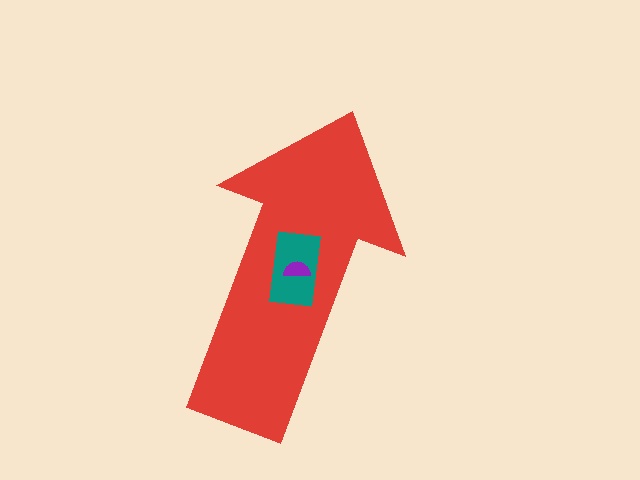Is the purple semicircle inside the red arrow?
Yes.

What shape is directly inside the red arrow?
The teal rectangle.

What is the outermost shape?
The red arrow.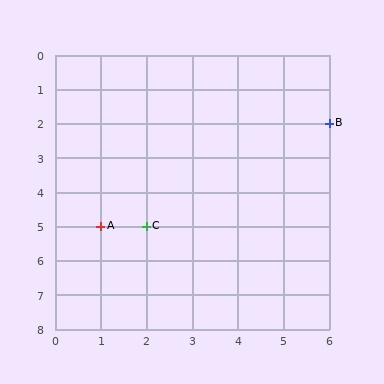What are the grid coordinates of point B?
Point B is at grid coordinates (6, 2).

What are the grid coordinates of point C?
Point C is at grid coordinates (2, 5).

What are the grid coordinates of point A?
Point A is at grid coordinates (1, 5).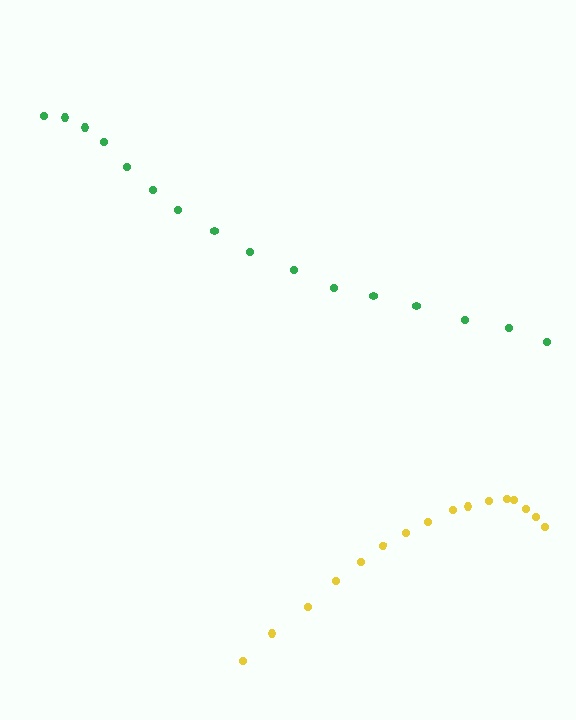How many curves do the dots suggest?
There are 2 distinct paths.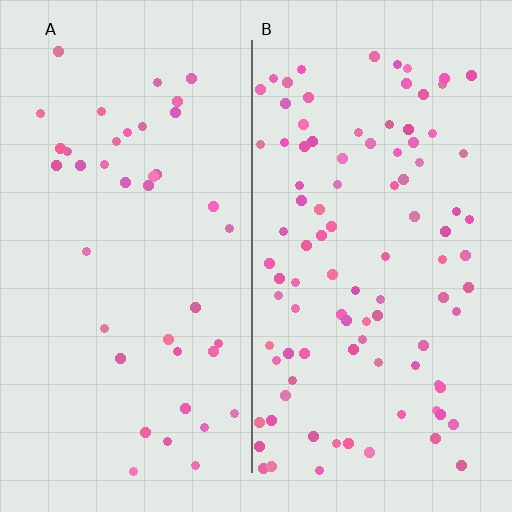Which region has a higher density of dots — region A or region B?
B (the right).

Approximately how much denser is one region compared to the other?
Approximately 2.4× — region B over region A.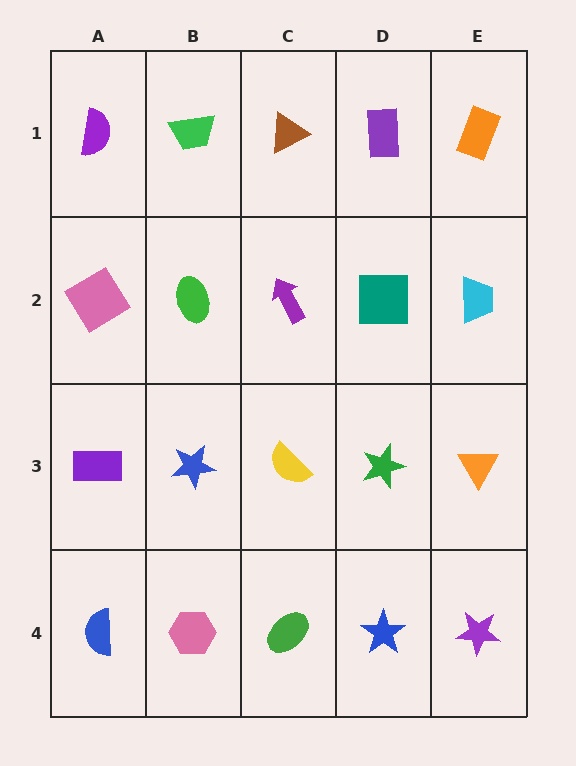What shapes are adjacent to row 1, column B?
A green ellipse (row 2, column B), a purple semicircle (row 1, column A), a brown triangle (row 1, column C).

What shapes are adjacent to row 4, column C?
A yellow semicircle (row 3, column C), a pink hexagon (row 4, column B), a blue star (row 4, column D).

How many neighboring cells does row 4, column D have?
3.